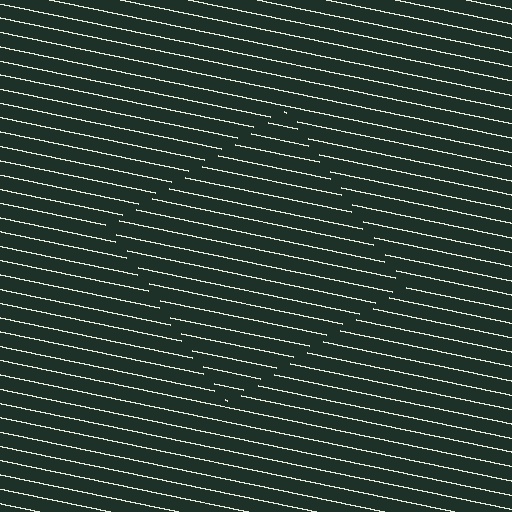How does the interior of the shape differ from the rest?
The interior of the shape contains the same grating, shifted by half a period — the contour is defined by the phase discontinuity where line-ends from the inner and outer gratings abut.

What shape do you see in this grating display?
An illusory square. The interior of the shape contains the same grating, shifted by half a period — the contour is defined by the phase discontinuity where line-ends from the inner and outer gratings abut.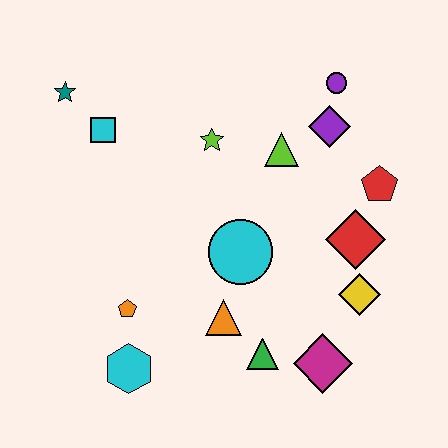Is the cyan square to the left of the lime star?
Yes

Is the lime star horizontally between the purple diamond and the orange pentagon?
Yes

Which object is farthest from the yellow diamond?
The teal star is farthest from the yellow diamond.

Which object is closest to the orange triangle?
The green triangle is closest to the orange triangle.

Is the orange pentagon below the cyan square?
Yes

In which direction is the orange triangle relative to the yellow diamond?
The orange triangle is to the left of the yellow diamond.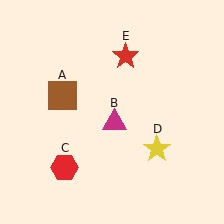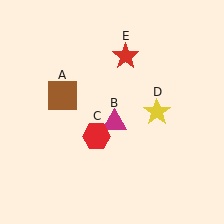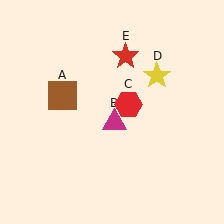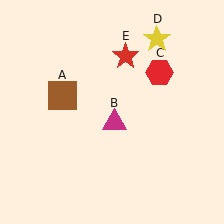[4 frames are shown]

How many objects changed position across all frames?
2 objects changed position: red hexagon (object C), yellow star (object D).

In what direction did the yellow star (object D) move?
The yellow star (object D) moved up.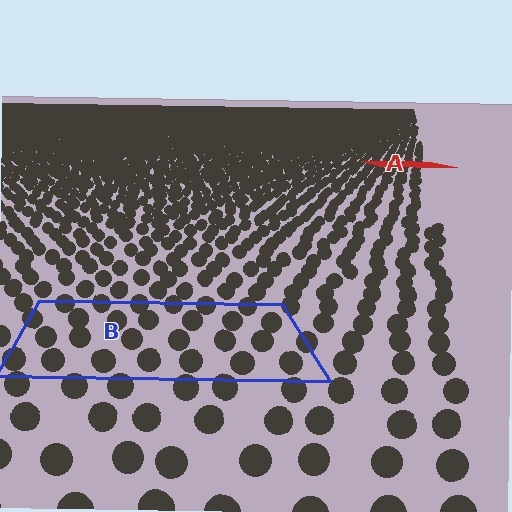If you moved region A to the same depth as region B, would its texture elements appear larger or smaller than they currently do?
They would appear larger. At a closer depth, the same texture elements are projected at a bigger on-screen size.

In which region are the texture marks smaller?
The texture marks are smaller in region A, because it is farther away.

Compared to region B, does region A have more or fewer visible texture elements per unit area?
Region A has more texture elements per unit area — they are packed more densely because it is farther away.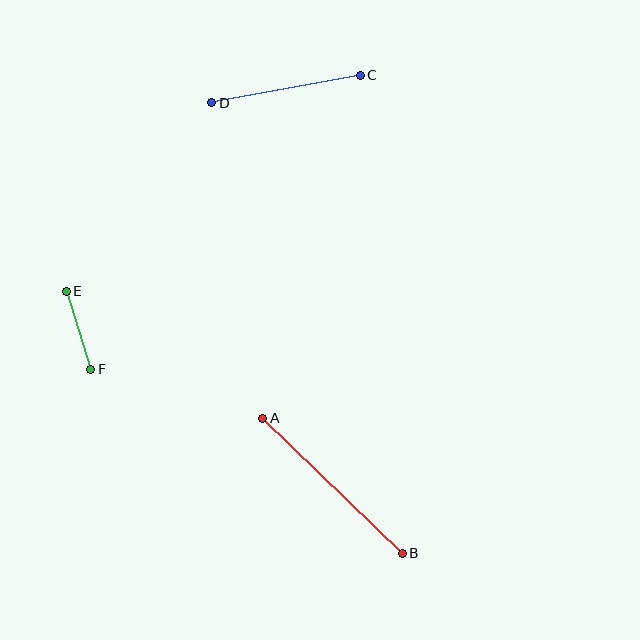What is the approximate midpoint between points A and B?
The midpoint is at approximately (333, 486) pixels.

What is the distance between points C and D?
The distance is approximately 151 pixels.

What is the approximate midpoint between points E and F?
The midpoint is at approximately (79, 330) pixels.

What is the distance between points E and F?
The distance is approximately 82 pixels.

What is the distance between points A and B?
The distance is approximately 194 pixels.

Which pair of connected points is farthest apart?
Points A and B are farthest apart.